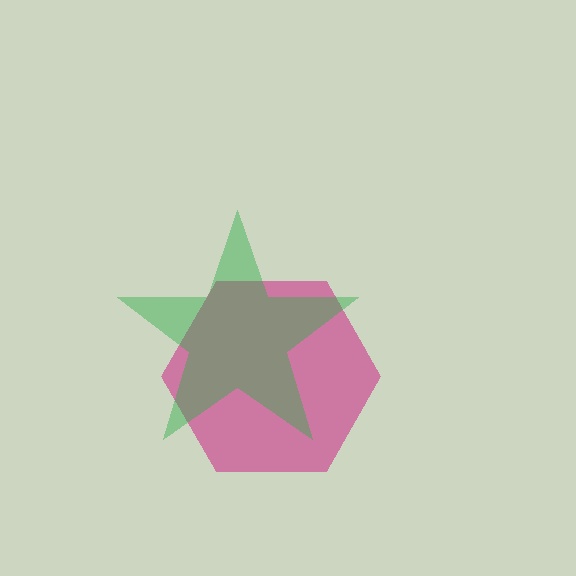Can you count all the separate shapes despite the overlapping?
Yes, there are 2 separate shapes.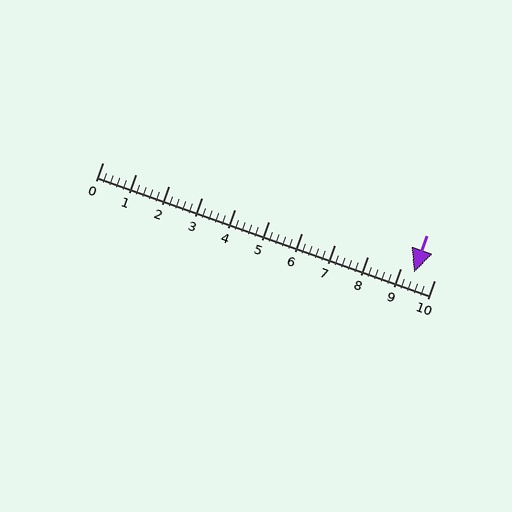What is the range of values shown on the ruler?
The ruler shows values from 0 to 10.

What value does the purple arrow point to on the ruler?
The purple arrow points to approximately 9.4.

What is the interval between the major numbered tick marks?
The major tick marks are spaced 1 units apart.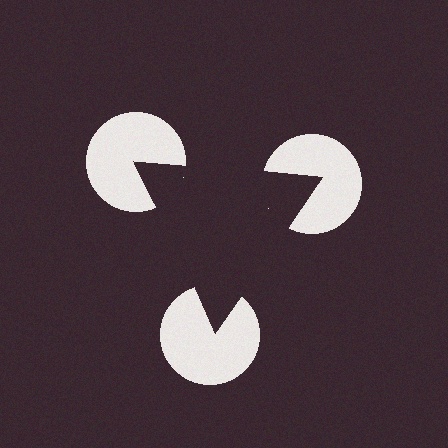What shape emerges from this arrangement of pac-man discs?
An illusory triangle — its edges are inferred from the aligned wedge cuts in the pac-man discs, not physically drawn.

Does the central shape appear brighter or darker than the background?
It typically appears slightly darker than the background, even though no actual brightness change is drawn.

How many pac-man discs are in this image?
There are 3 — one at each vertex of the illusory triangle.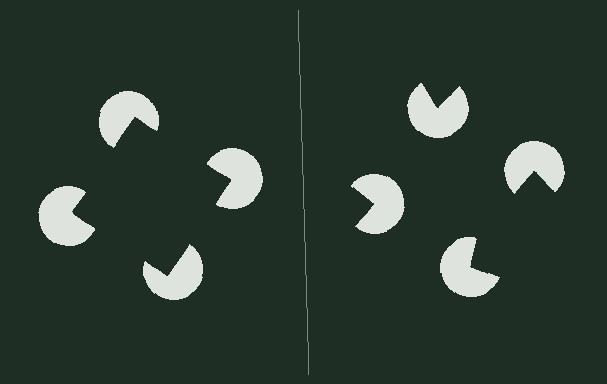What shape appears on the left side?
An illusory square.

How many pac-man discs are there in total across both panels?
8 — 4 on each side.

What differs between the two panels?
The pac-man discs are positioned identically on both sides; only the wedge orientations differ. On the left they align to a square; on the right they are misaligned.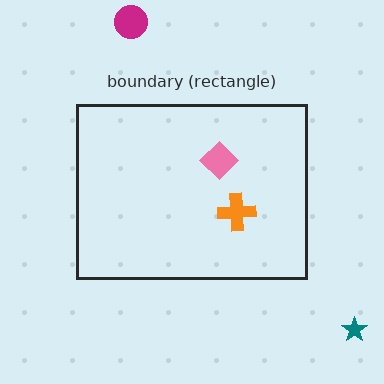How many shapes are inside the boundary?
2 inside, 2 outside.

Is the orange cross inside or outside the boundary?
Inside.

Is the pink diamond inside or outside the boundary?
Inside.